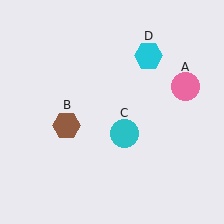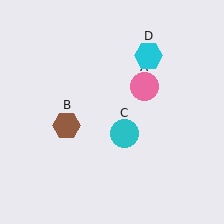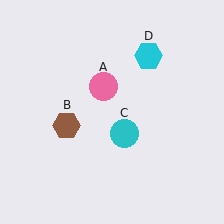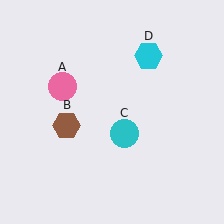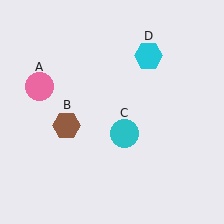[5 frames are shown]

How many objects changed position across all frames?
1 object changed position: pink circle (object A).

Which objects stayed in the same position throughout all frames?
Brown hexagon (object B) and cyan circle (object C) and cyan hexagon (object D) remained stationary.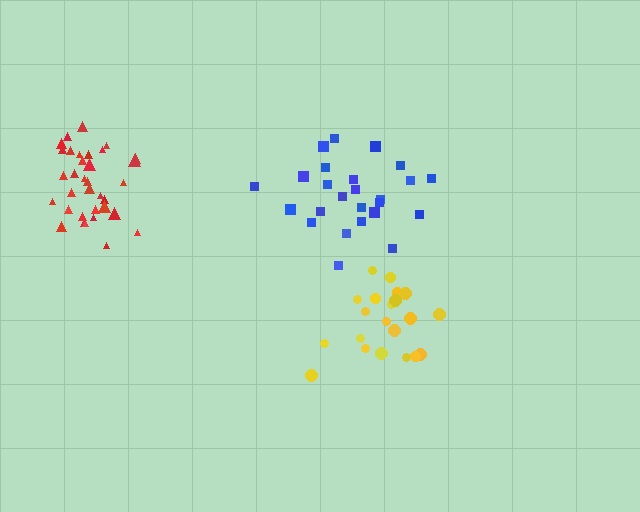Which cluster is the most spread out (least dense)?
Blue.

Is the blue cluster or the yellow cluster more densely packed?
Yellow.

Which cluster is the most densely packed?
Red.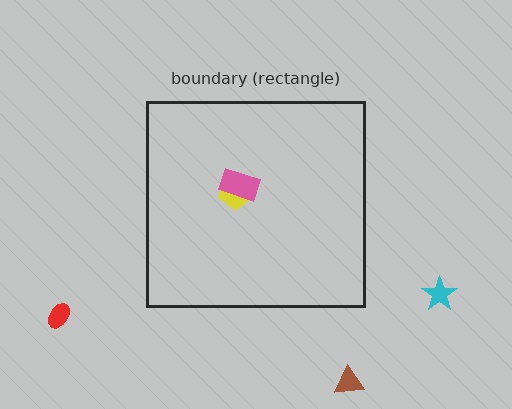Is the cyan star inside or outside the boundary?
Outside.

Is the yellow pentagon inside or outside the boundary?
Inside.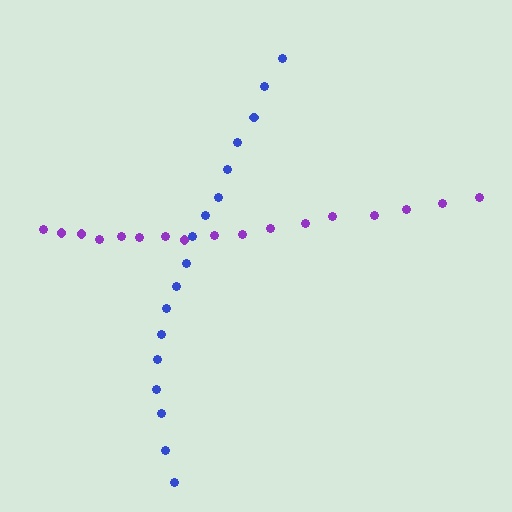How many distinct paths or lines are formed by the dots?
There are 2 distinct paths.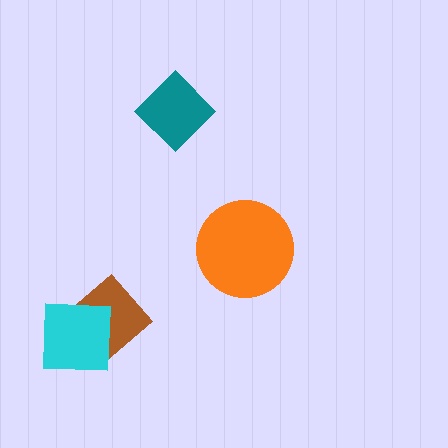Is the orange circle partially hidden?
No, no other shape covers it.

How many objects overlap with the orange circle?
0 objects overlap with the orange circle.